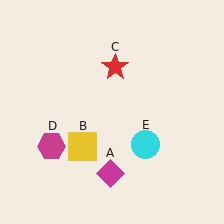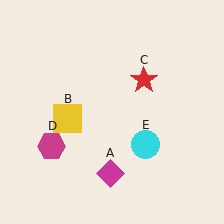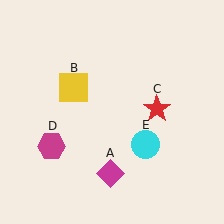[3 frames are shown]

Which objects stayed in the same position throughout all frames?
Magenta diamond (object A) and magenta hexagon (object D) and cyan circle (object E) remained stationary.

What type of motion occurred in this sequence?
The yellow square (object B), red star (object C) rotated clockwise around the center of the scene.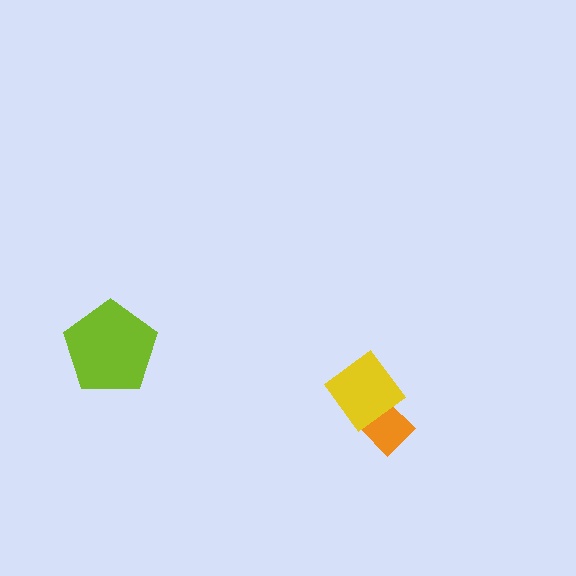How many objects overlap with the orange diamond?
1 object overlaps with the orange diamond.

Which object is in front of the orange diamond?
The yellow diamond is in front of the orange diamond.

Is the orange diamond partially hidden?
Yes, it is partially covered by another shape.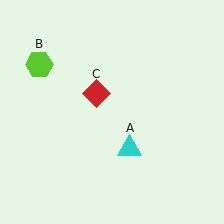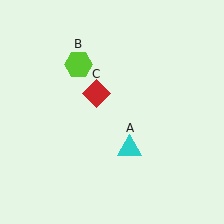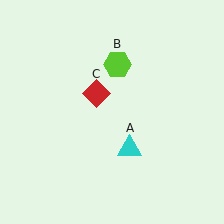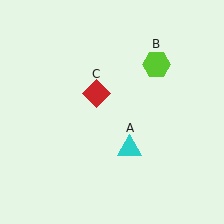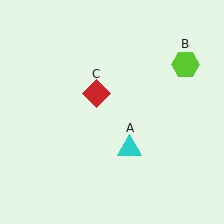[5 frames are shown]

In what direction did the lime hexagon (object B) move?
The lime hexagon (object B) moved right.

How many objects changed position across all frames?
1 object changed position: lime hexagon (object B).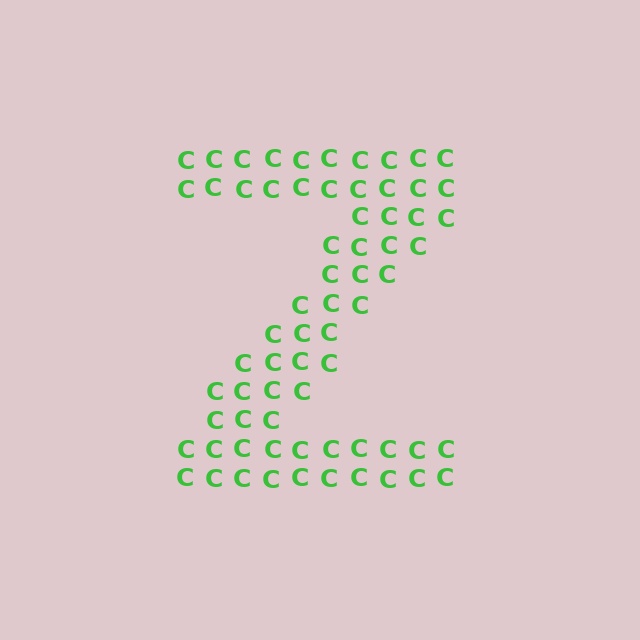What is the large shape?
The large shape is the letter Z.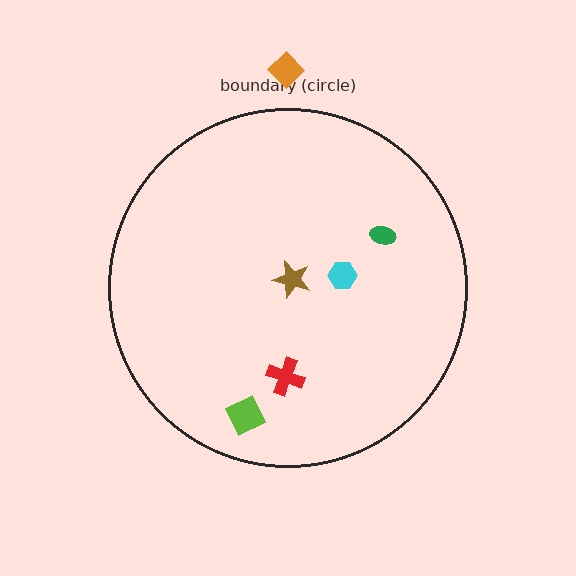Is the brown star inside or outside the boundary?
Inside.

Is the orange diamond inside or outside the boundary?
Outside.